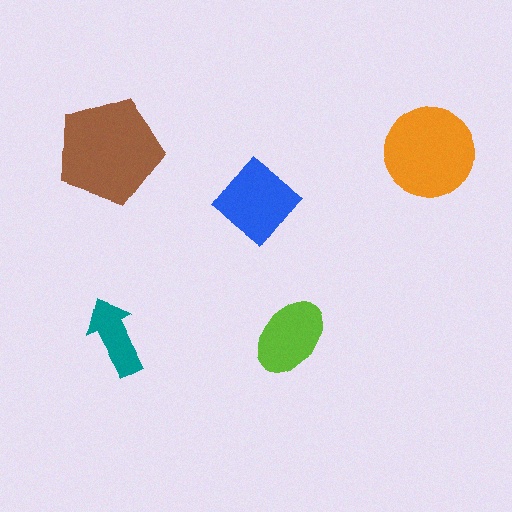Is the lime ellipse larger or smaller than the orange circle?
Smaller.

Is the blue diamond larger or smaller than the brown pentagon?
Smaller.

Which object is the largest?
The brown pentagon.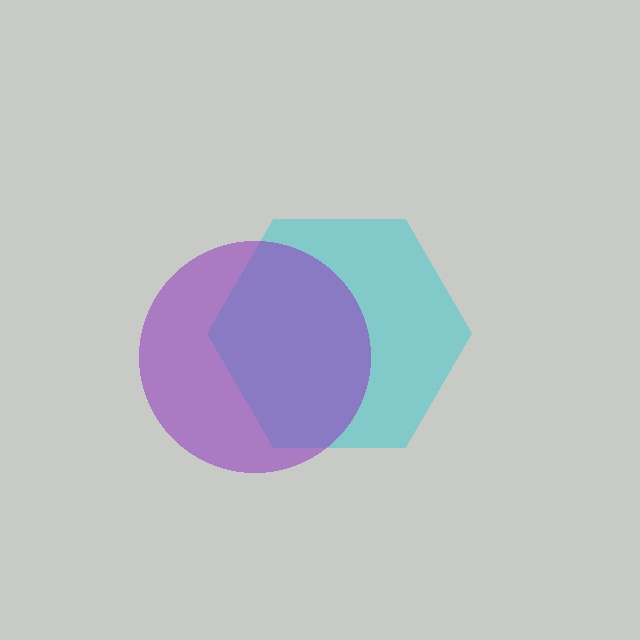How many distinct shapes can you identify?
There are 2 distinct shapes: a cyan hexagon, a purple circle.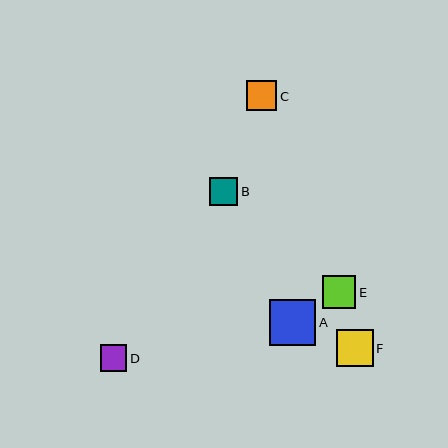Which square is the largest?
Square A is the largest with a size of approximately 46 pixels.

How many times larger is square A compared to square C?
Square A is approximately 1.5 times the size of square C.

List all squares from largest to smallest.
From largest to smallest: A, F, E, C, B, D.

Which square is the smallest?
Square D is the smallest with a size of approximately 27 pixels.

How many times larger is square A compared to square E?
Square A is approximately 1.4 times the size of square E.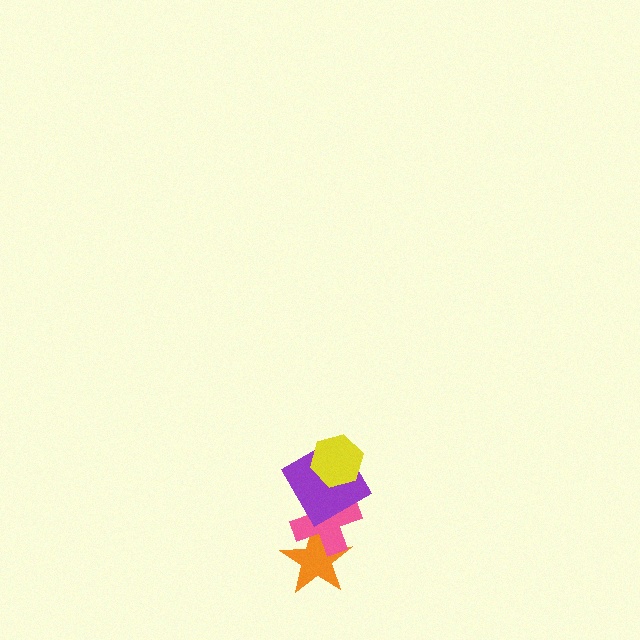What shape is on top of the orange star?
The pink cross is on top of the orange star.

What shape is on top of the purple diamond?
The yellow hexagon is on top of the purple diamond.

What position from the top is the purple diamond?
The purple diamond is 2nd from the top.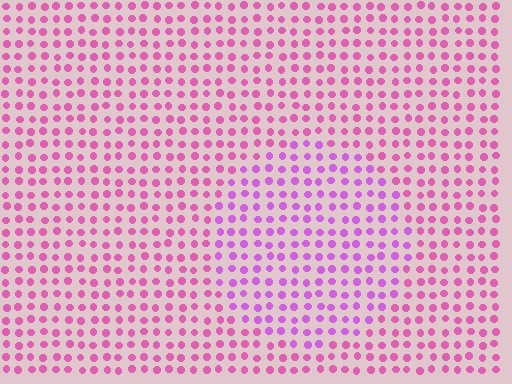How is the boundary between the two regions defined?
The boundary is defined purely by a slight shift in hue (about 29 degrees). Spacing, size, and orientation are identical on both sides.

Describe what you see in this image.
The image is filled with small pink elements in a uniform arrangement. A circle-shaped region is visible where the elements are tinted to a slightly different hue, forming a subtle color boundary.